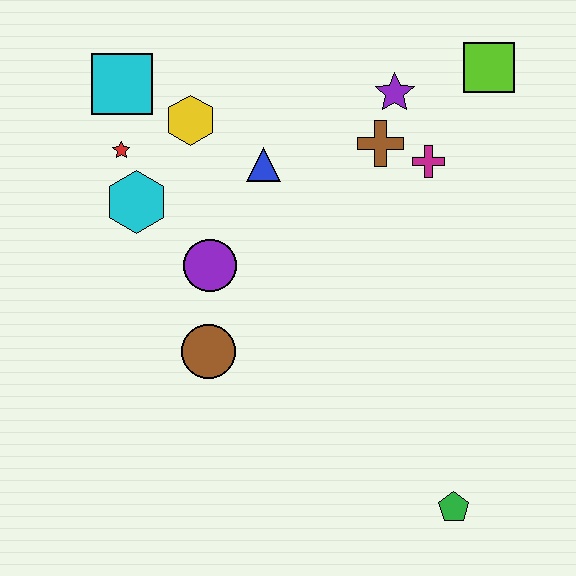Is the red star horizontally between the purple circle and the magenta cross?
No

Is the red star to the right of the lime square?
No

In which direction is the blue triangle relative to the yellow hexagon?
The blue triangle is to the right of the yellow hexagon.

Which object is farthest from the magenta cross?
The green pentagon is farthest from the magenta cross.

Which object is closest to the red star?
The cyan hexagon is closest to the red star.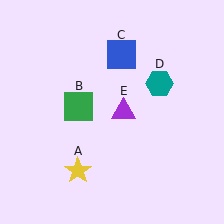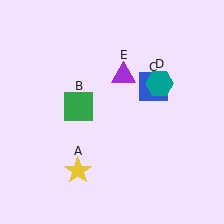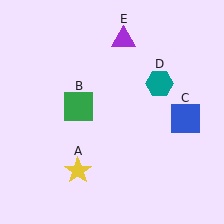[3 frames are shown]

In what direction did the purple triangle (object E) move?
The purple triangle (object E) moved up.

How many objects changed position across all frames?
2 objects changed position: blue square (object C), purple triangle (object E).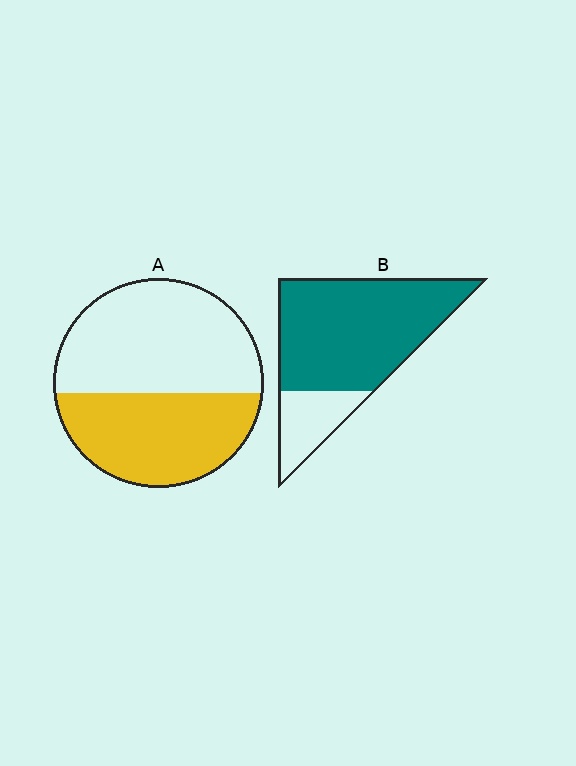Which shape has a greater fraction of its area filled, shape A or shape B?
Shape B.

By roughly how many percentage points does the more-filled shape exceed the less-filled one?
By roughly 35 percentage points (B over A).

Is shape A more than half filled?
No.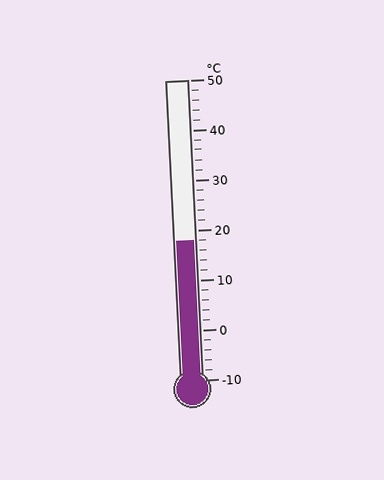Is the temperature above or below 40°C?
The temperature is below 40°C.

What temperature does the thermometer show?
The thermometer shows approximately 18°C.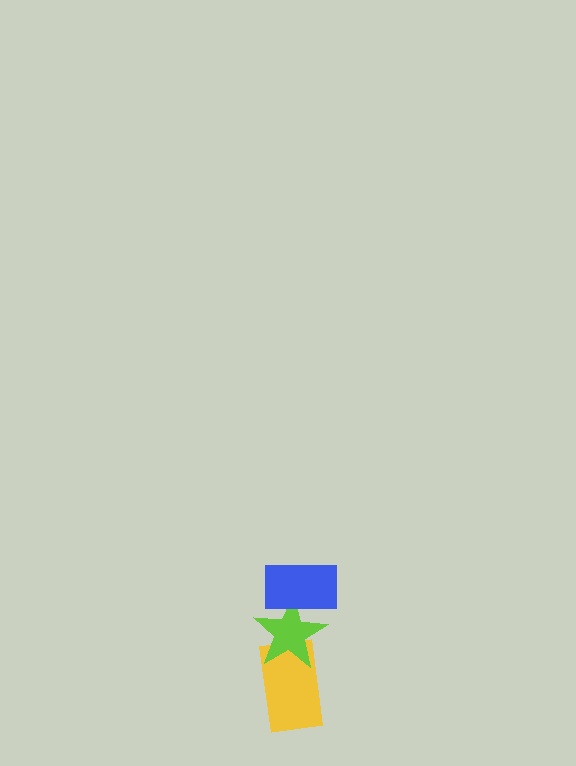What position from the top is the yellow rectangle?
The yellow rectangle is 3rd from the top.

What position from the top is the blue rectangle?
The blue rectangle is 1st from the top.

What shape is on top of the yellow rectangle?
The lime star is on top of the yellow rectangle.